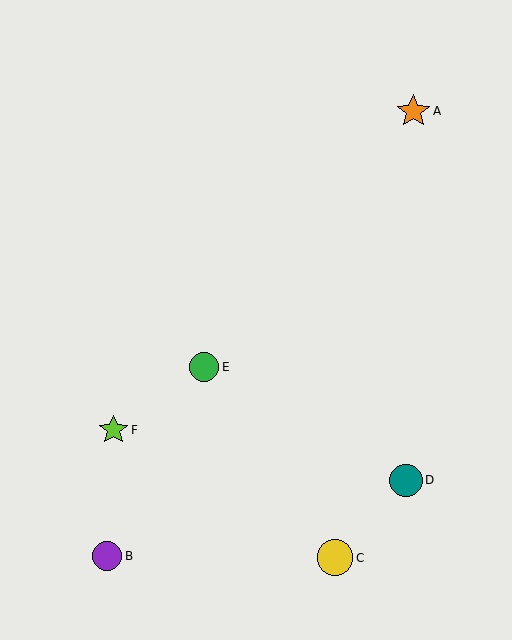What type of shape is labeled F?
Shape F is a lime star.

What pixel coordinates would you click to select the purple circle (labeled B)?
Click at (107, 556) to select the purple circle B.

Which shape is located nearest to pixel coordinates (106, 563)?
The purple circle (labeled B) at (107, 556) is nearest to that location.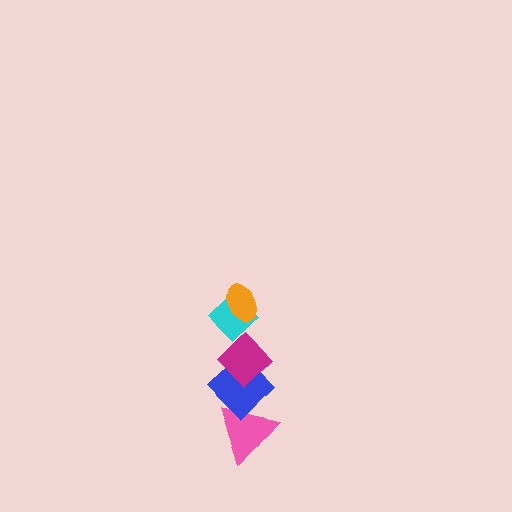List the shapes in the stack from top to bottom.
From top to bottom: the orange ellipse, the cyan diamond, the magenta diamond, the blue diamond, the pink triangle.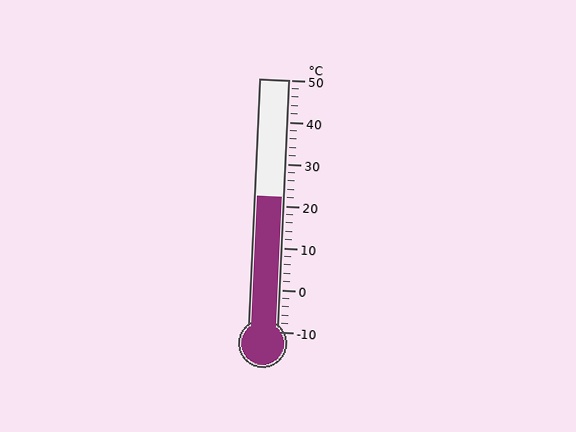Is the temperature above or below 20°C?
The temperature is above 20°C.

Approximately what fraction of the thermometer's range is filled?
The thermometer is filled to approximately 55% of its range.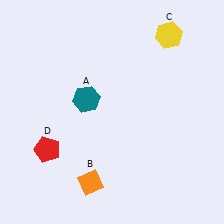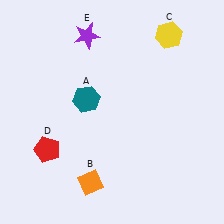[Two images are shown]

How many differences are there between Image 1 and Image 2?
There is 1 difference between the two images.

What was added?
A purple star (E) was added in Image 2.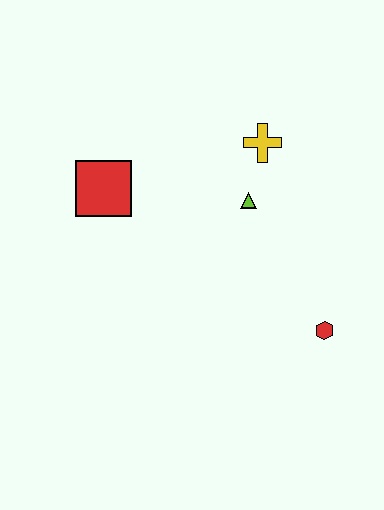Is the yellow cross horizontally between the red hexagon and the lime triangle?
Yes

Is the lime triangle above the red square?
No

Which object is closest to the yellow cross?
The lime triangle is closest to the yellow cross.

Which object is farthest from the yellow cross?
The red hexagon is farthest from the yellow cross.